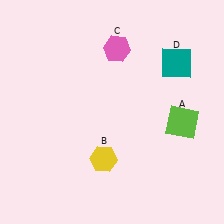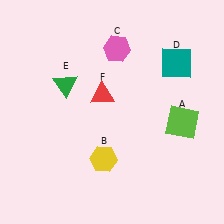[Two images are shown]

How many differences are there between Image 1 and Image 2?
There are 2 differences between the two images.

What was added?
A green triangle (E), a red triangle (F) were added in Image 2.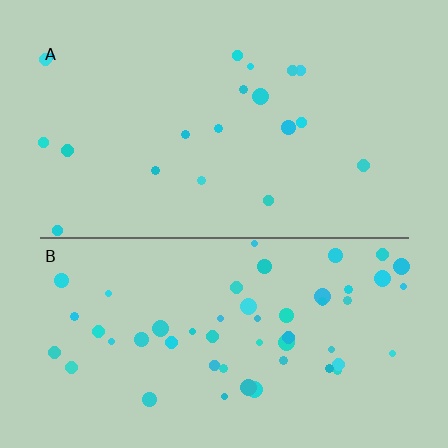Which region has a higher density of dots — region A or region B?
B (the bottom).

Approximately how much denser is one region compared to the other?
Approximately 2.6× — region B over region A.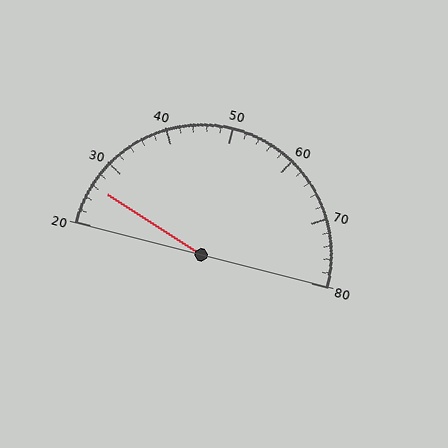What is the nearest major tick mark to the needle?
The nearest major tick mark is 30.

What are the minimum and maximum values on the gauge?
The gauge ranges from 20 to 80.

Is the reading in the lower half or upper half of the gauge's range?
The reading is in the lower half of the range (20 to 80).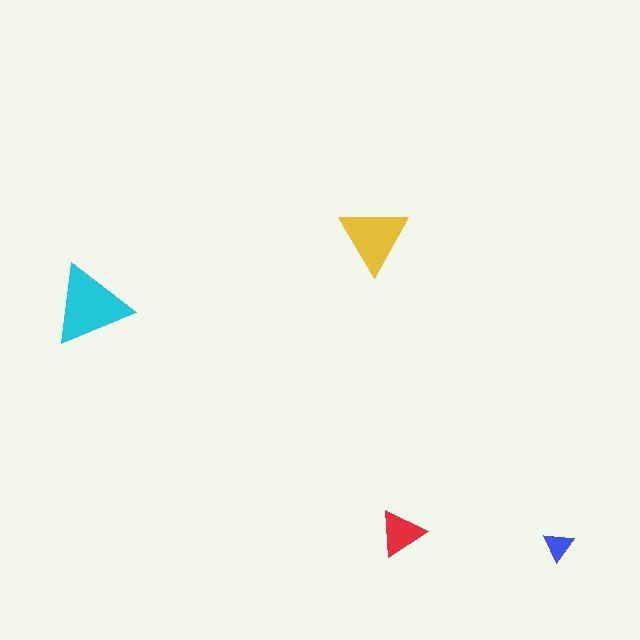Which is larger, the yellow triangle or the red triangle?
The yellow one.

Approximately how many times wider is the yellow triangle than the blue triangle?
About 2 times wider.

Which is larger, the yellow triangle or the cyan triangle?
The cyan one.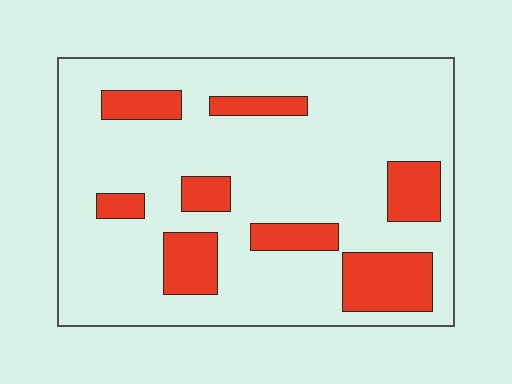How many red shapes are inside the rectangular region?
8.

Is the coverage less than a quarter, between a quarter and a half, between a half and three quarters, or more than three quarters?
Less than a quarter.